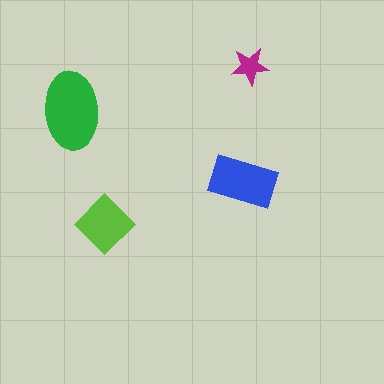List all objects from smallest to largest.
The magenta star, the lime diamond, the blue rectangle, the green ellipse.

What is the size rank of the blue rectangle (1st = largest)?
2nd.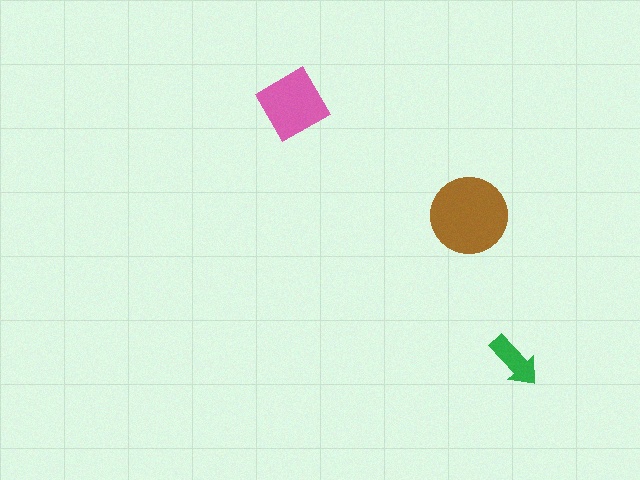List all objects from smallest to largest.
The green arrow, the pink diamond, the brown circle.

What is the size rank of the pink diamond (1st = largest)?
2nd.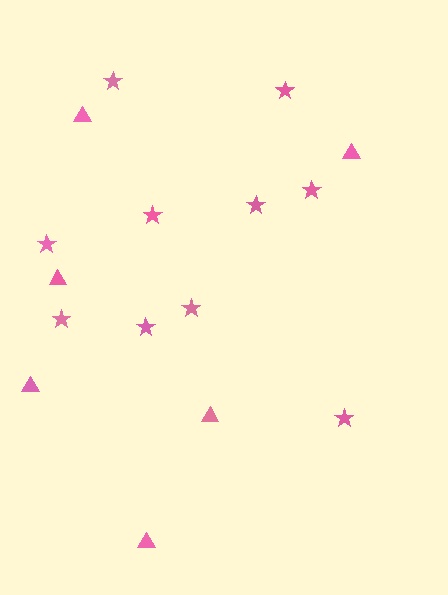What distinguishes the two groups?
There are 2 groups: one group of stars (10) and one group of triangles (6).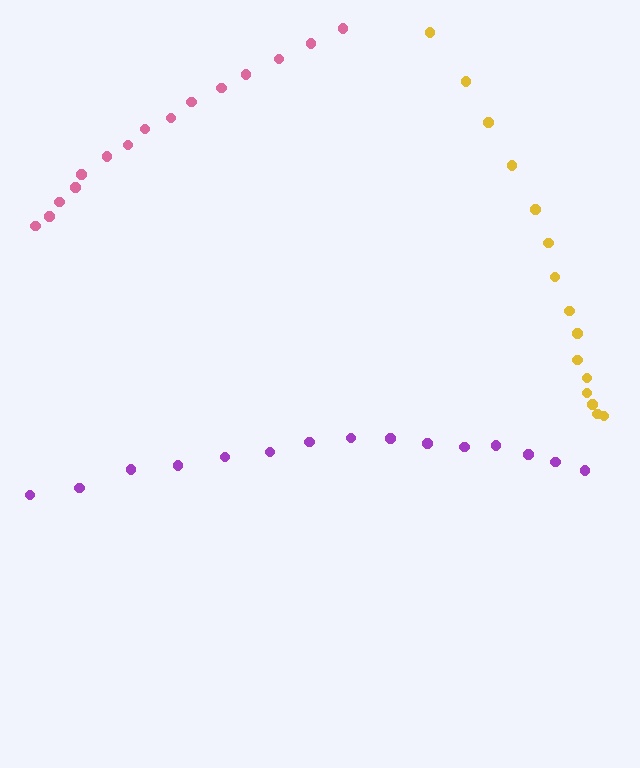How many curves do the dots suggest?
There are 3 distinct paths.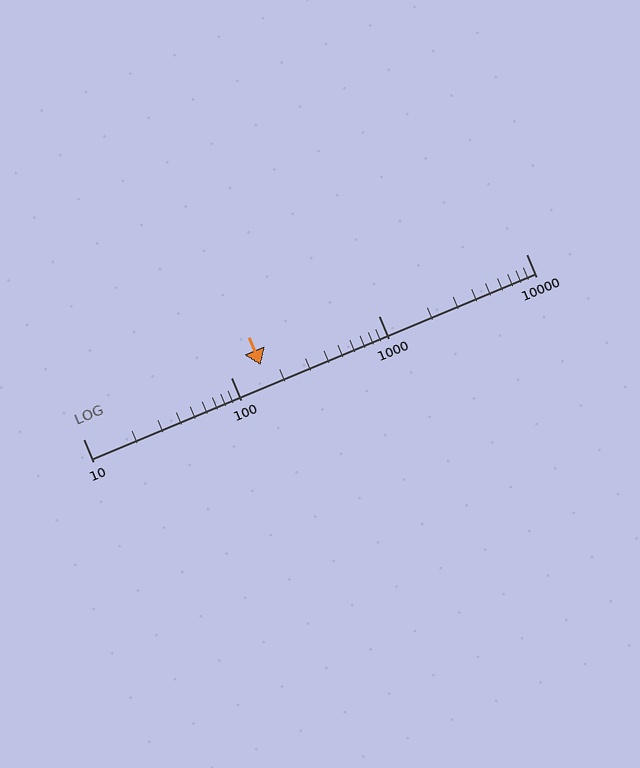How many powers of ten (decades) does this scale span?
The scale spans 3 decades, from 10 to 10000.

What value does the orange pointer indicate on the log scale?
The pointer indicates approximately 160.